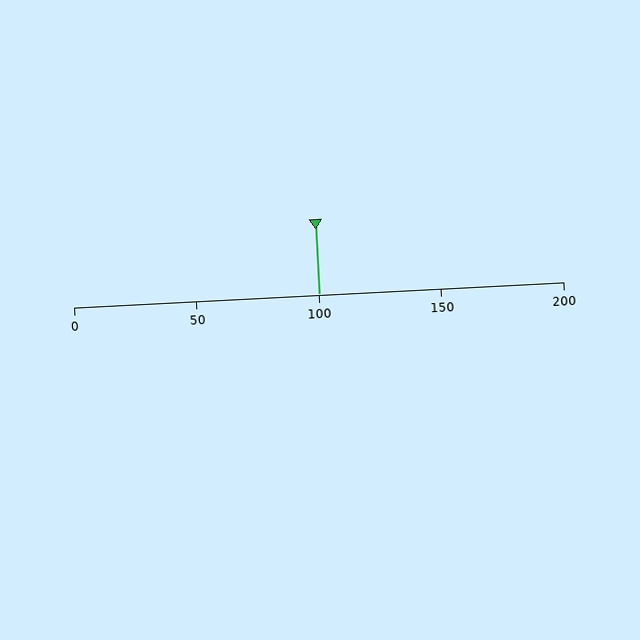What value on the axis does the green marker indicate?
The marker indicates approximately 100.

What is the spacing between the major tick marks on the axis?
The major ticks are spaced 50 apart.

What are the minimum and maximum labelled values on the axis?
The axis runs from 0 to 200.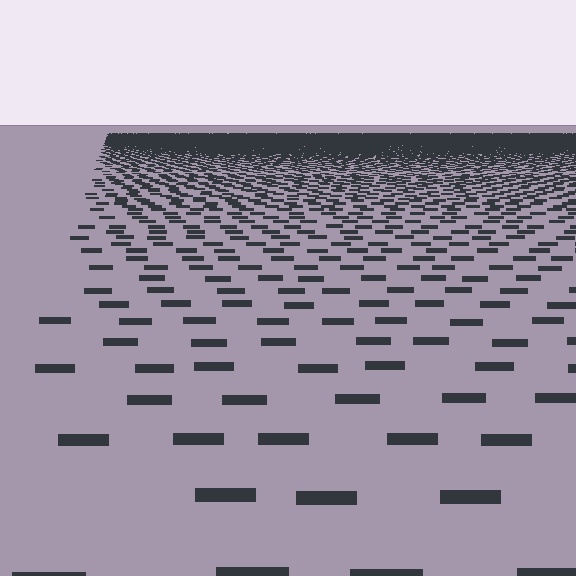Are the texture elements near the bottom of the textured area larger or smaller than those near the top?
Larger. Near the bottom, elements are closer to the viewer and appear at a bigger on-screen size.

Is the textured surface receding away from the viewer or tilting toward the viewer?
The surface is receding away from the viewer. Texture elements get smaller and denser toward the top.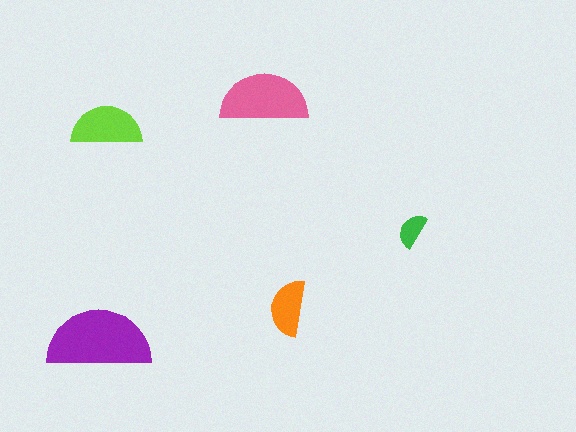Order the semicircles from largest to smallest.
the purple one, the pink one, the lime one, the orange one, the green one.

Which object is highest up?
The pink semicircle is topmost.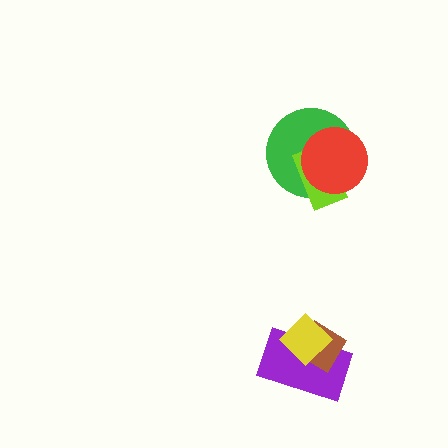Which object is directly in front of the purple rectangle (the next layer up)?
The brown diamond is directly in front of the purple rectangle.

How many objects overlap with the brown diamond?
2 objects overlap with the brown diamond.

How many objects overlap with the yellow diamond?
2 objects overlap with the yellow diamond.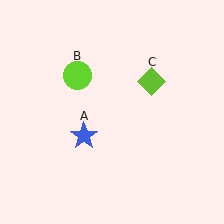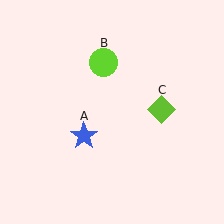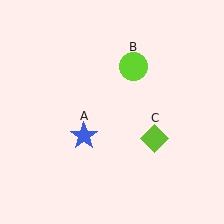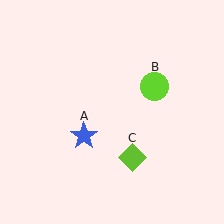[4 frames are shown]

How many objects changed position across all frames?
2 objects changed position: lime circle (object B), lime diamond (object C).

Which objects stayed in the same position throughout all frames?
Blue star (object A) remained stationary.